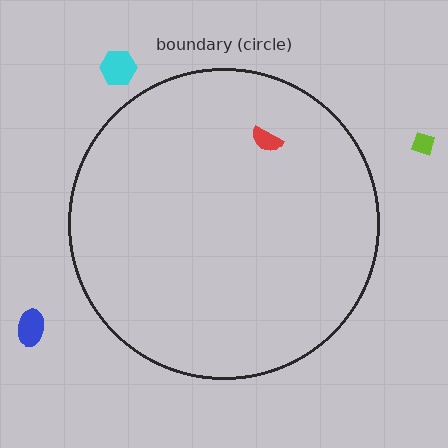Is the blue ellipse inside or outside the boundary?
Outside.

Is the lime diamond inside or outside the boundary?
Outside.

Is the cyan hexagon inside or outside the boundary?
Outside.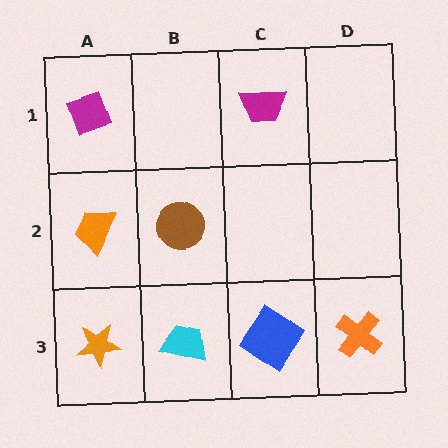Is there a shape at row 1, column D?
No, that cell is empty.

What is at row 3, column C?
A blue diamond.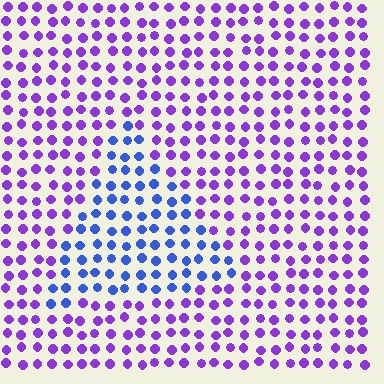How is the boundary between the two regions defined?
The boundary is defined purely by a slight shift in hue (about 47 degrees). Spacing, size, and orientation are identical on both sides.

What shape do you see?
I see a triangle.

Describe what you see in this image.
The image is filled with small purple elements in a uniform arrangement. A triangle-shaped region is visible where the elements are tinted to a slightly different hue, forming a subtle color boundary.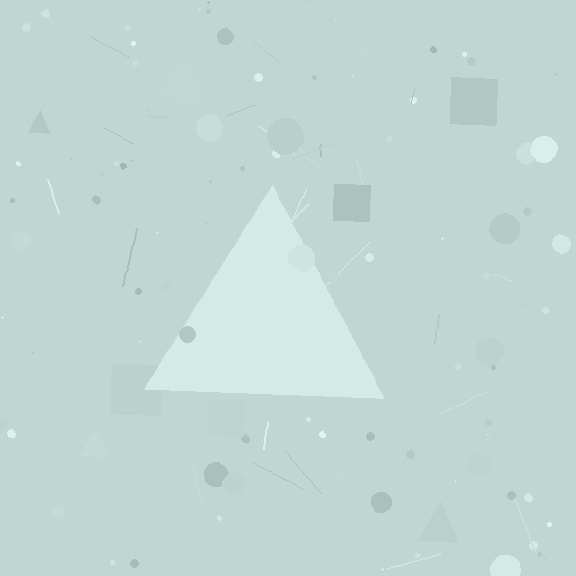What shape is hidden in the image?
A triangle is hidden in the image.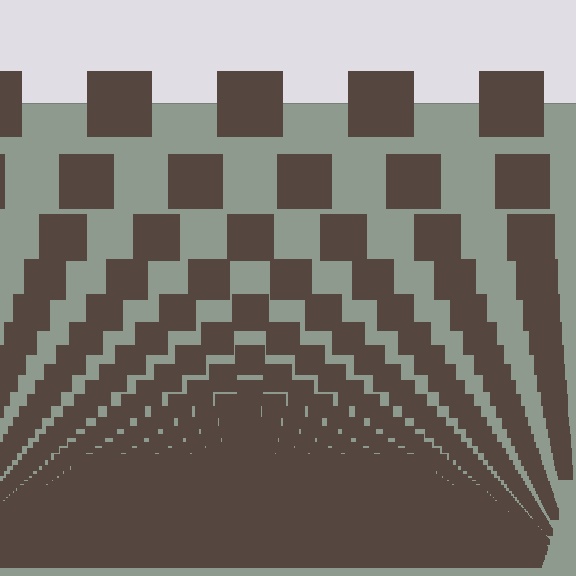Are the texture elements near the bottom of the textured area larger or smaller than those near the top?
Smaller. The gradient is inverted — elements near the bottom are smaller and denser.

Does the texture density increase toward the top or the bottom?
Density increases toward the bottom.